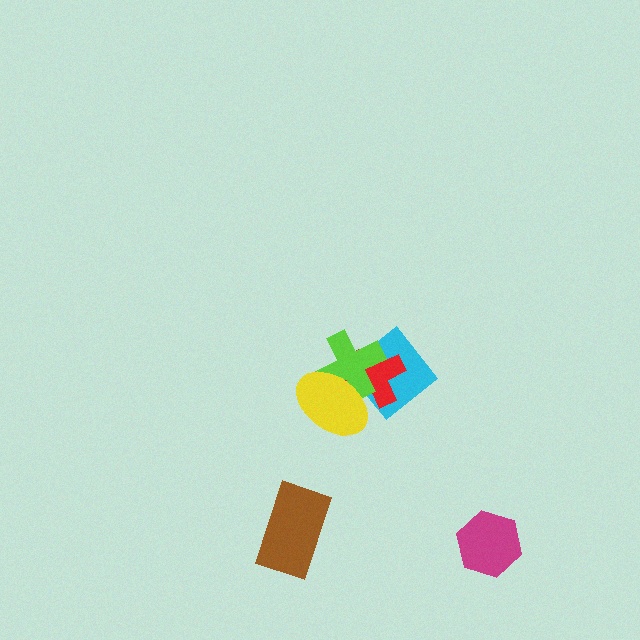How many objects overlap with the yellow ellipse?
3 objects overlap with the yellow ellipse.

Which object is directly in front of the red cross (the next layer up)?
The lime cross is directly in front of the red cross.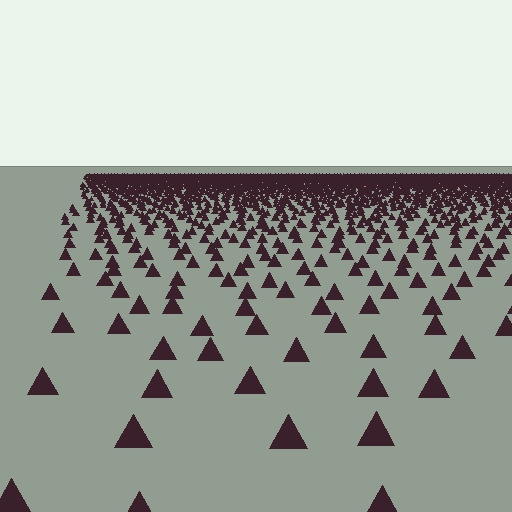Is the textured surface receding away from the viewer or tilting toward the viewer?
The surface is receding away from the viewer. Texture elements get smaller and denser toward the top.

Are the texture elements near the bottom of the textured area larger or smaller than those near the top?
Larger. Near the bottom, elements are closer to the viewer and appear at a bigger on-screen size.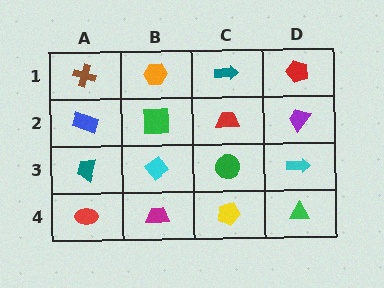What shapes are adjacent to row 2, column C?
A teal arrow (row 1, column C), a green circle (row 3, column C), a green square (row 2, column B), a purple trapezoid (row 2, column D).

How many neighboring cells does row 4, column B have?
3.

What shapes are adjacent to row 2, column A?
A brown cross (row 1, column A), a teal trapezoid (row 3, column A), a green square (row 2, column B).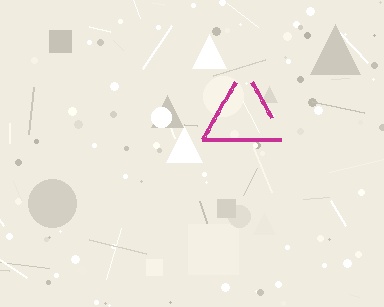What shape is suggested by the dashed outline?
The dashed outline suggests a triangle.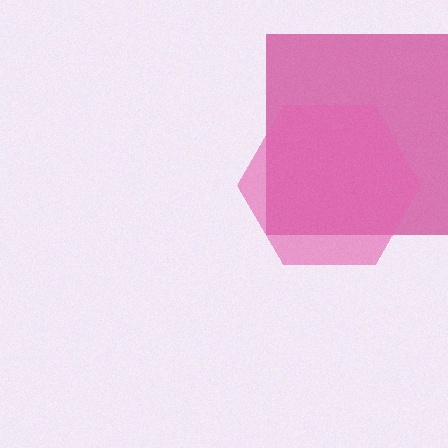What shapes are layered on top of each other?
The layered shapes are: a magenta square, a pink hexagon.